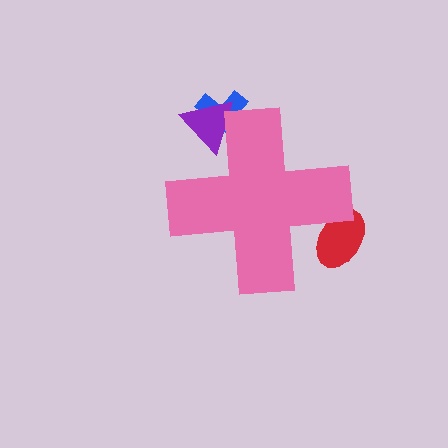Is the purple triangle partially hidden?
Yes, the purple triangle is partially hidden behind the pink cross.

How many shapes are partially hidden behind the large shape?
3 shapes are partially hidden.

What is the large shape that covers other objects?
A pink cross.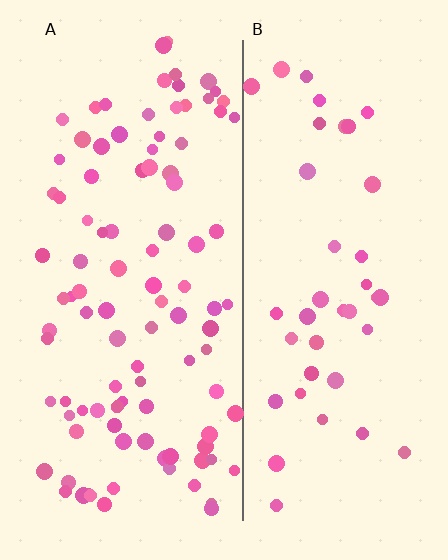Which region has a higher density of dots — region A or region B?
A (the left).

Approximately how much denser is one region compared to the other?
Approximately 2.4× — region A over region B.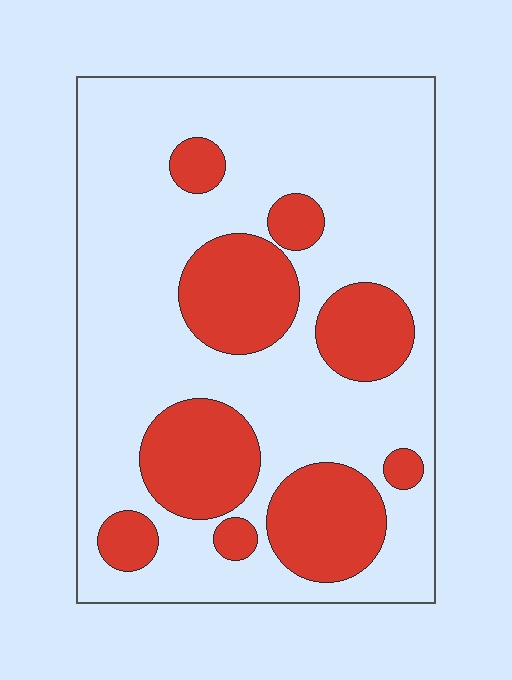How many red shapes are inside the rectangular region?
9.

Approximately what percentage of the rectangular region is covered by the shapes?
Approximately 30%.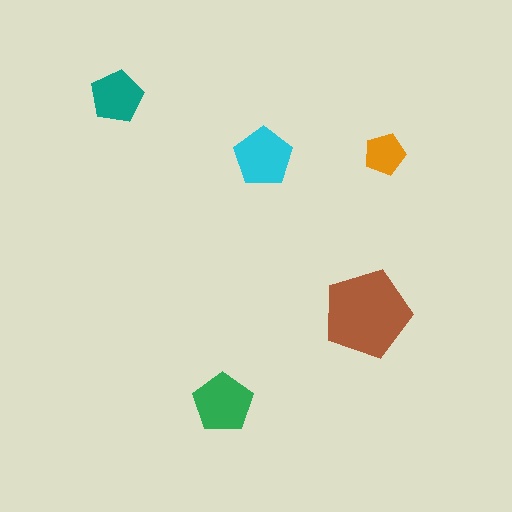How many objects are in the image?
There are 5 objects in the image.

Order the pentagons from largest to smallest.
the brown one, the green one, the cyan one, the teal one, the orange one.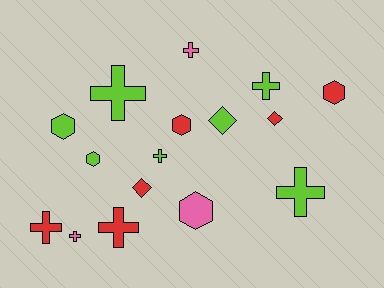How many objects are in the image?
There are 16 objects.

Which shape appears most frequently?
Cross, with 8 objects.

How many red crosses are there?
There are 2 red crosses.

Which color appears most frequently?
Lime, with 7 objects.